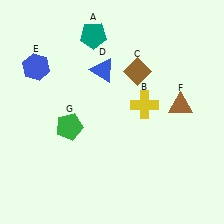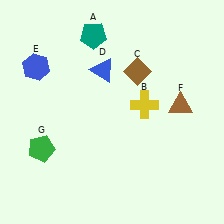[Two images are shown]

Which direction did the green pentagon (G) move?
The green pentagon (G) moved left.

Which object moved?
The green pentagon (G) moved left.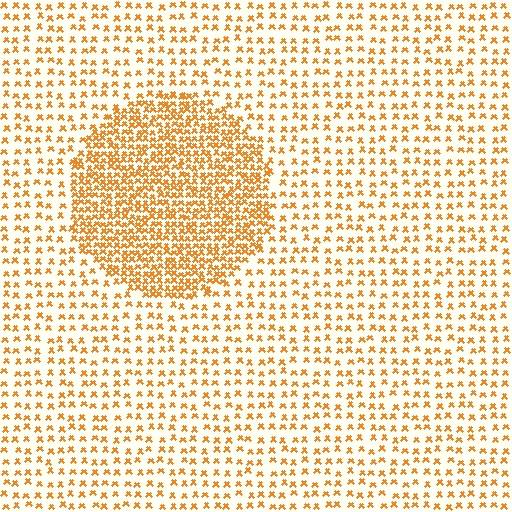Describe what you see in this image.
The image contains small orange elements arranged at two different densities. A circle-shaped region is visible where the elements are more densely packed than the surrounding area.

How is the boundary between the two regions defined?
The boundary is defined by a change in element density (approximately 2.4x ratio). All elements are the same color, size, and shape.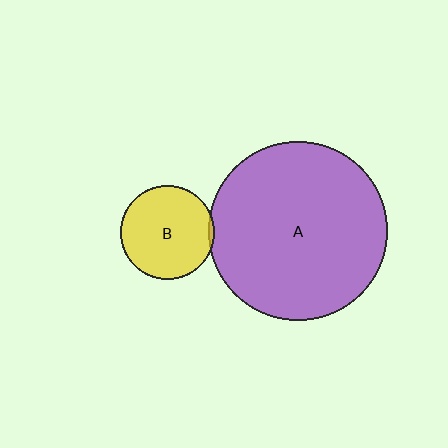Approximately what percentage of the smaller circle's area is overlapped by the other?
Approximately 5%.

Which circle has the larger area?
Circle A (purple).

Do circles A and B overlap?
Yes.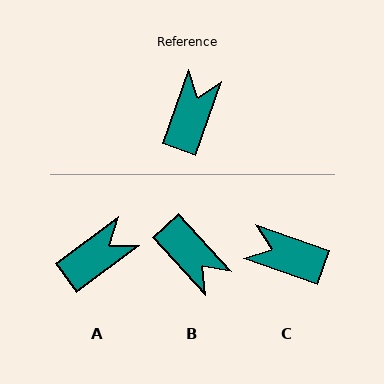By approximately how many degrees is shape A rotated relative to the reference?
Approximately 34 degrees clockwise.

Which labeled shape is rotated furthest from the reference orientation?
B, about 119 degrees away.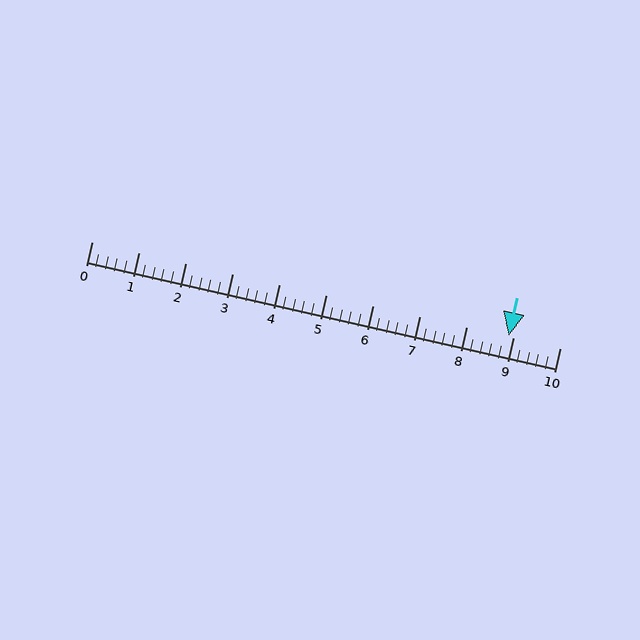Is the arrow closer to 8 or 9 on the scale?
The arrow is closer to 9.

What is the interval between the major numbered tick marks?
The major tick marks are spaced 1 units apart.